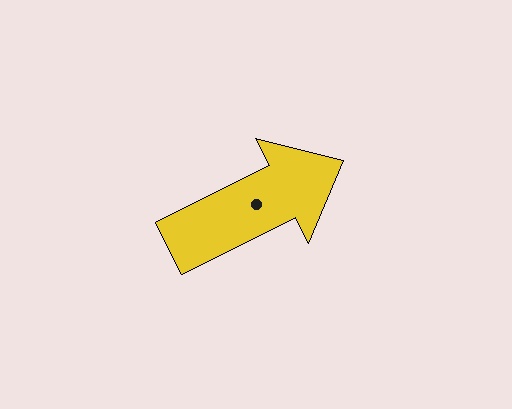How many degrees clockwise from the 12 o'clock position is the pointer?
Approximately 63 degrees.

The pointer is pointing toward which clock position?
Roughly 2 o'clock.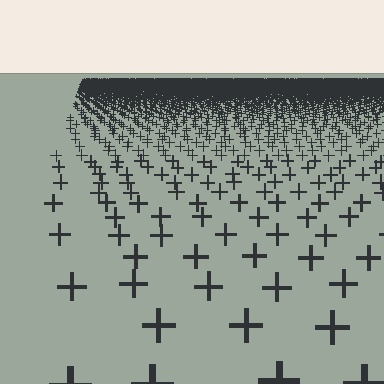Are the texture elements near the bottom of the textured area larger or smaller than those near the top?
Larger. Near the bottom, elements are closer to the viewer and appear at a bigger on-screen size.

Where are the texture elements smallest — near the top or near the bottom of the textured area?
Near the top.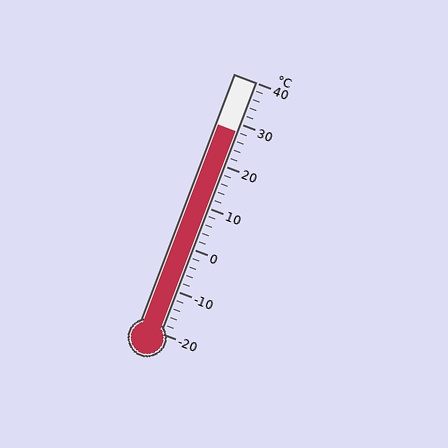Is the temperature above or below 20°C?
The temperature is above 20°C.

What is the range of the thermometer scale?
The thermometer scale ranges from -20°C to 40°C.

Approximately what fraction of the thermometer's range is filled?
The thermometer is filled to approximately 80% of its range.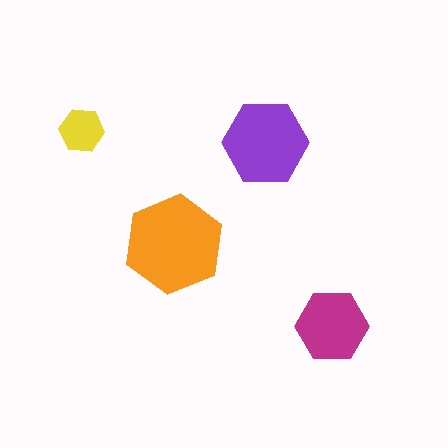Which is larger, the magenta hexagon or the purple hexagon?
The purple one.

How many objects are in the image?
There are 4 objects in the image.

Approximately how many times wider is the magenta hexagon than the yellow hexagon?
About 1.5 times wider.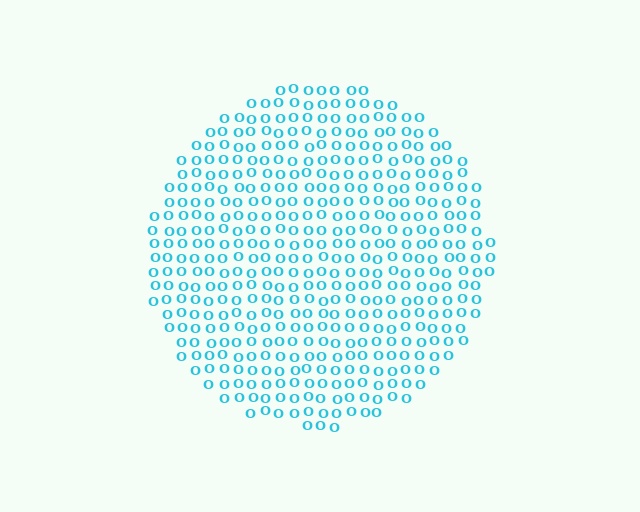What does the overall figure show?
The overall figure shows a circle.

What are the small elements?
The small elements are letter O's.